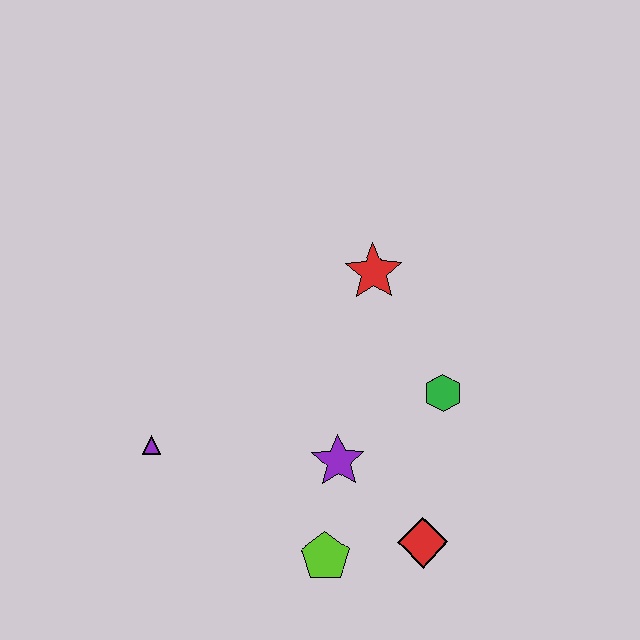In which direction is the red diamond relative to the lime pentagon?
The red diamond is to the right of the lime pentagon.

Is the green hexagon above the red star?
No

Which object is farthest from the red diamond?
The purple triangle is farthest from the red diamond.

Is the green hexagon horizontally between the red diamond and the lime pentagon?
No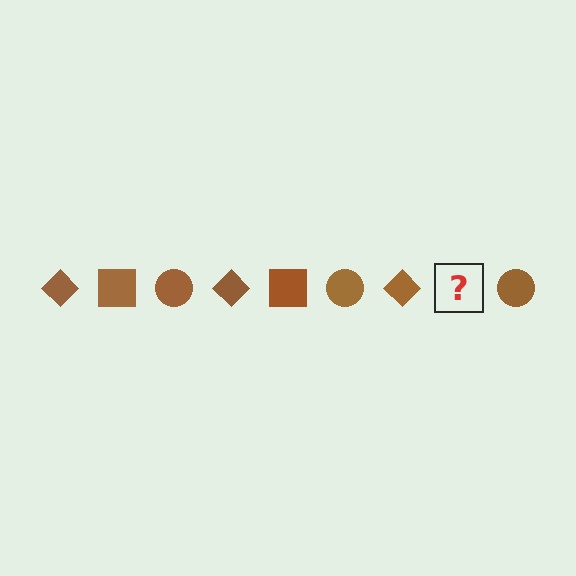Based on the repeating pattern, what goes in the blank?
The blank should be a brown square.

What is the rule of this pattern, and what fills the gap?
The rule is that the pattern cycles through diamond, square, circle shapes in brown. The gap should be filled with a brown square.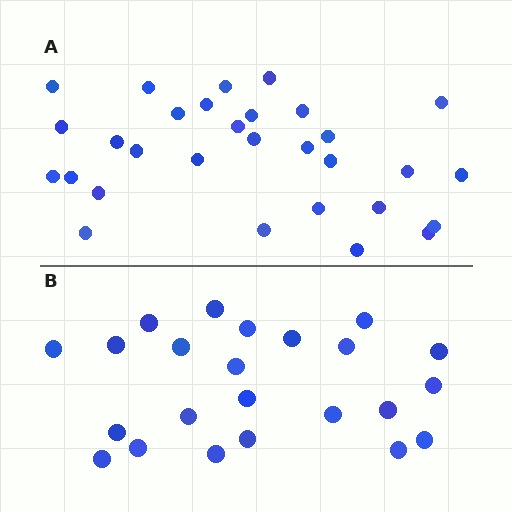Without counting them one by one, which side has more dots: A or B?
Region A (the top region) has more dots.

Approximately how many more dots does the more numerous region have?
Region A has roughly 8 or so more dots than region B.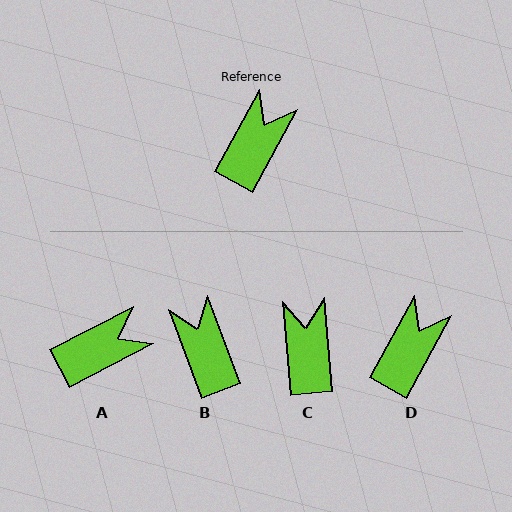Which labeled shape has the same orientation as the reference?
D.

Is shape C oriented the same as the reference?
No, it is off by about 34 degrees.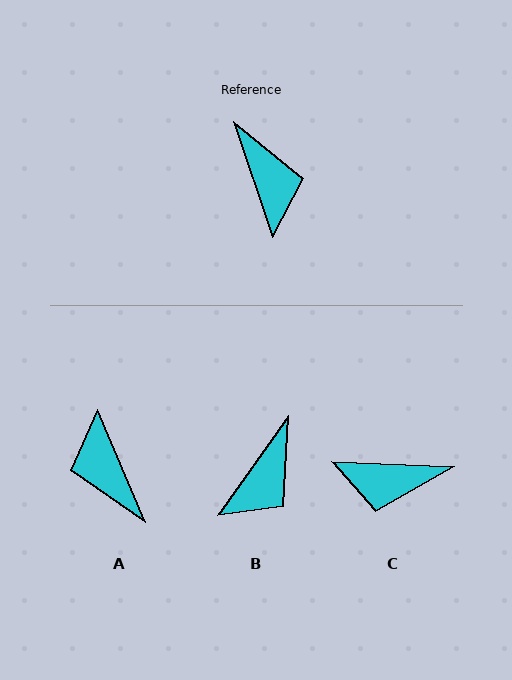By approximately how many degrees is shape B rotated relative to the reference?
Approximately 54 degrees clockwise.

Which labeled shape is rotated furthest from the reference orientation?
A, about 175 degrees away.